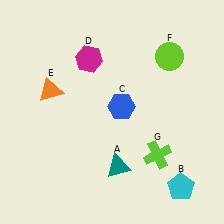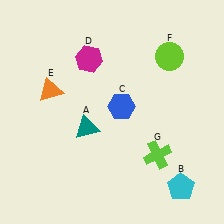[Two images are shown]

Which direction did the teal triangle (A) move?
The teal triangle (A) moved up.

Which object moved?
The teal triangle (A) moved up.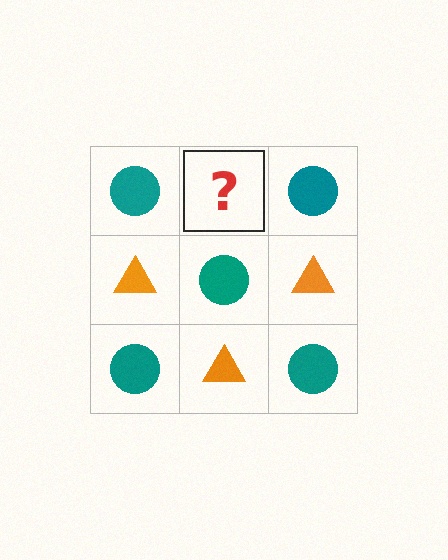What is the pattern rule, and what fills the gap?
The rule is that it alternates teal circle and orange triangle in a checkerboard pattern. The gap should be filled with an orange triangle.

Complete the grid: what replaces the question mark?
The question mark should be replaced with an orange triangle.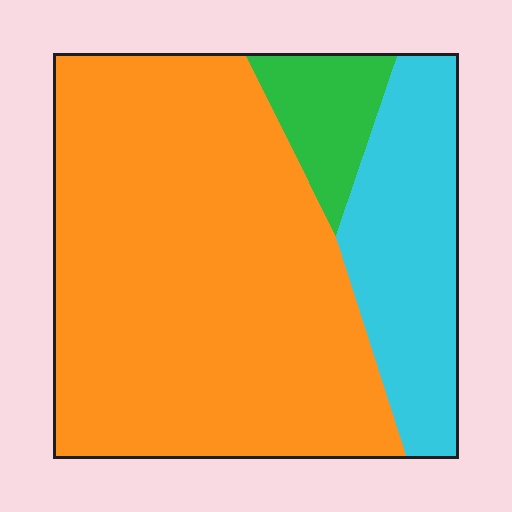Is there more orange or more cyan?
Orange.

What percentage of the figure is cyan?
Cyan covers around 20% of the figure.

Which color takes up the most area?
Orange, at roughly 70%.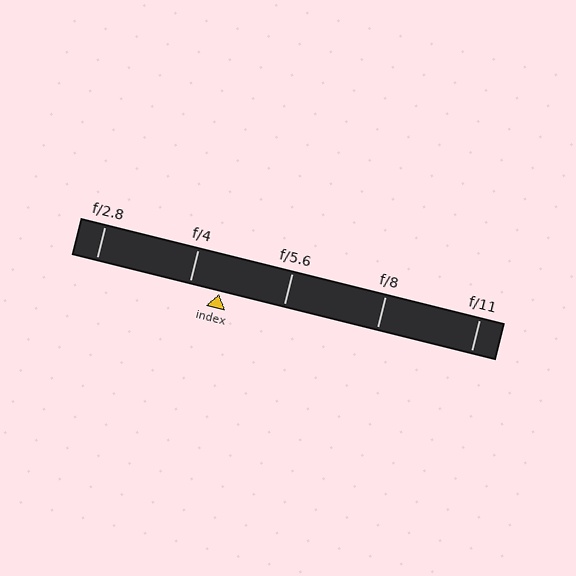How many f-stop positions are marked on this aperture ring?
There are 5 f-stop positions marked.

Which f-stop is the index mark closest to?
The index mark is closest to f/4.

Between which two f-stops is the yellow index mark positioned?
The index mark is between f/4 and f/5.6.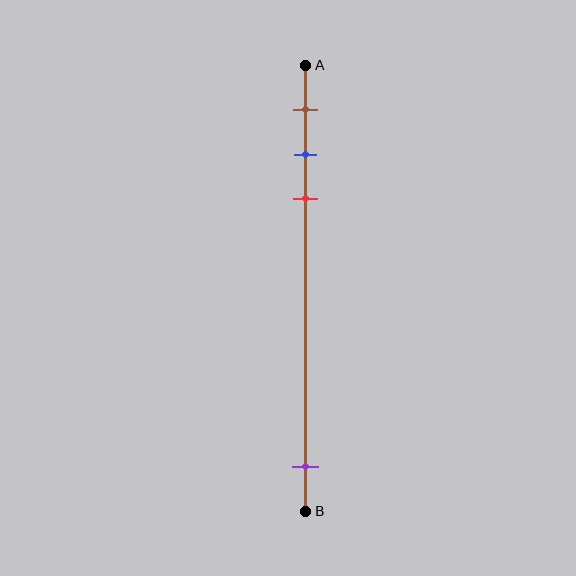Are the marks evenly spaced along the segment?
No, the marks are not evenly spaced.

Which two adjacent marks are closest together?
The blue and red marks are the closest adjacent pair.